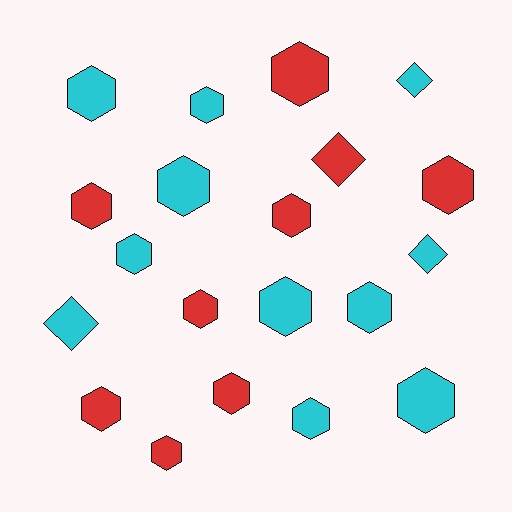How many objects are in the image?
There are 20 objects.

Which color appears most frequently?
Cyan, with 11 objects.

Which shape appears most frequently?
Hexagon, with 16 objects.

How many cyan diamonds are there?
There are 3 cyan diamonds.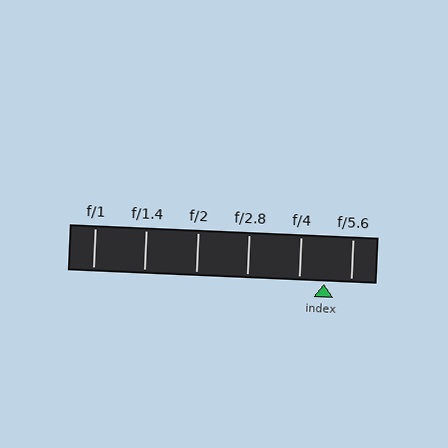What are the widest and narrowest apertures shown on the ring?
The widest aperture shown is f/1 and the narrowest is f/5.6.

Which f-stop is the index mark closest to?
The index mark is closest to f/4.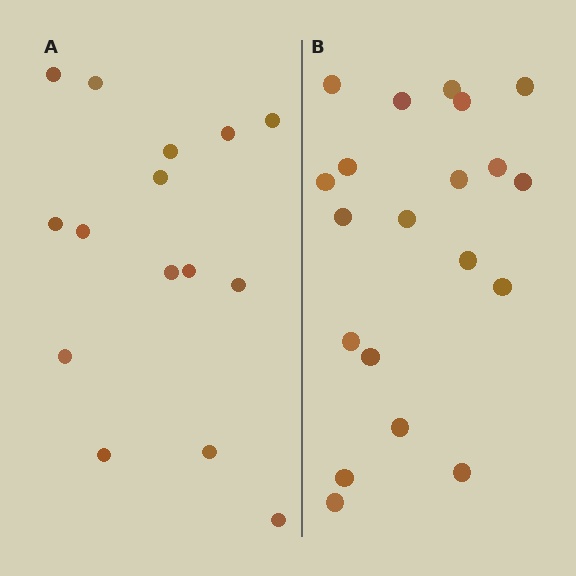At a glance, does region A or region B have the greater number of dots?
Region B (the right region) has more dots.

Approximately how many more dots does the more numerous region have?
Region B has about 5 more dots than region A.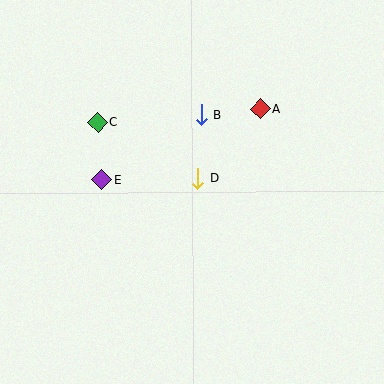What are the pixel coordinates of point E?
Point E is at (102, 179).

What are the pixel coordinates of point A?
Point A is at (260, 109).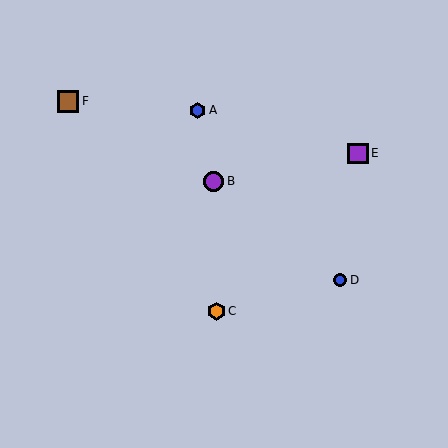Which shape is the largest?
The brown square (labeled F) is the largest.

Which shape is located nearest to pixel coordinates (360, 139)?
The purple square (labeled E) at (358, 153) is nearest to that location.